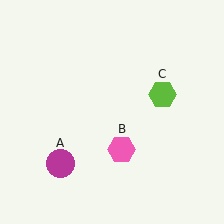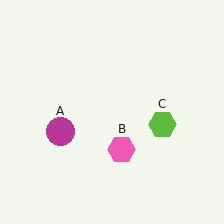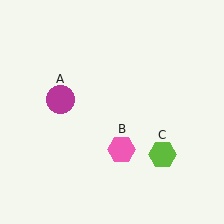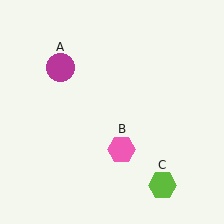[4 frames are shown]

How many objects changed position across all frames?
2 objects changed position: magenta circle (object A), lime hexagon (object C).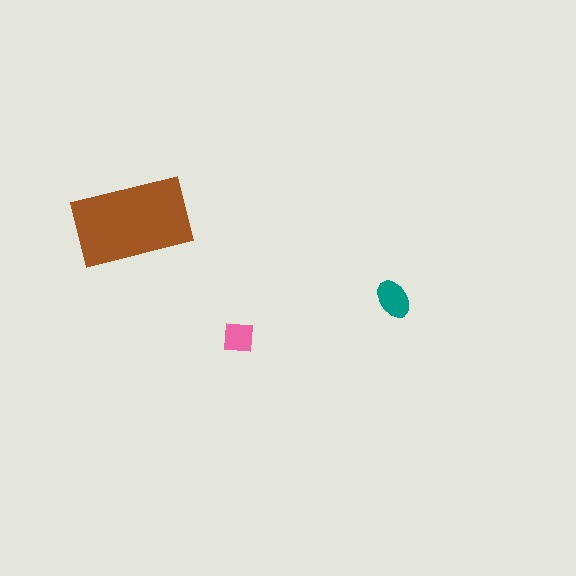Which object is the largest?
The brown rectangle.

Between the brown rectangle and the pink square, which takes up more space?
The brown rectangle.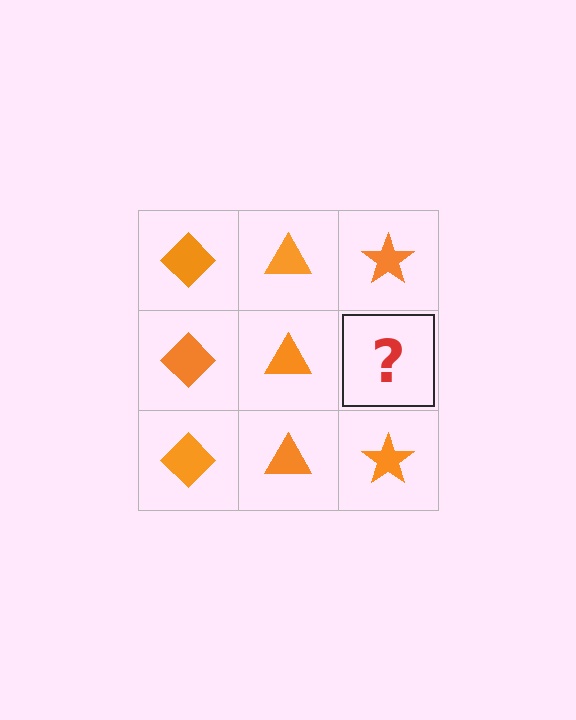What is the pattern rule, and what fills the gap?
The rule is that each column has a consistent shape. The gap should be filled with an orange star.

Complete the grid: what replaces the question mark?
The question mark should be replaced with an orange star.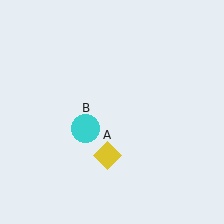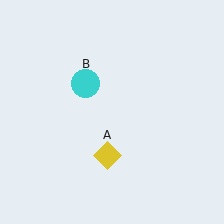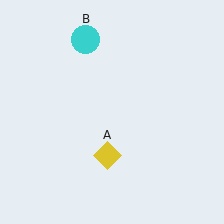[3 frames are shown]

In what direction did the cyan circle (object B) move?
The cyan circle (object B) moved up.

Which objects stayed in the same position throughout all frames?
Yellow diamond (object A) remained stationary.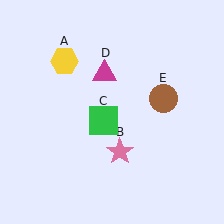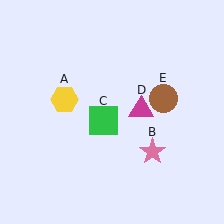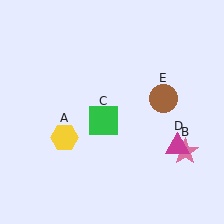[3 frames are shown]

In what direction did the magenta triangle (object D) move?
The magenta triangle (object D) moved down and to the right.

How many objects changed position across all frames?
3 objects changed position: yellow hexagon (object A), pink star (object B), magenta triangle (object D).